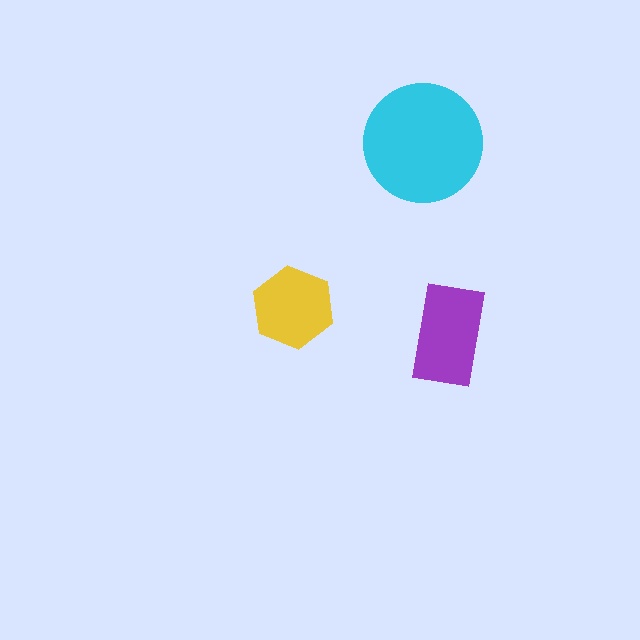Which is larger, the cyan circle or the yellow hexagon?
The cyan circle.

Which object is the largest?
The cyan circle.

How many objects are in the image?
There are 3 objects in the image.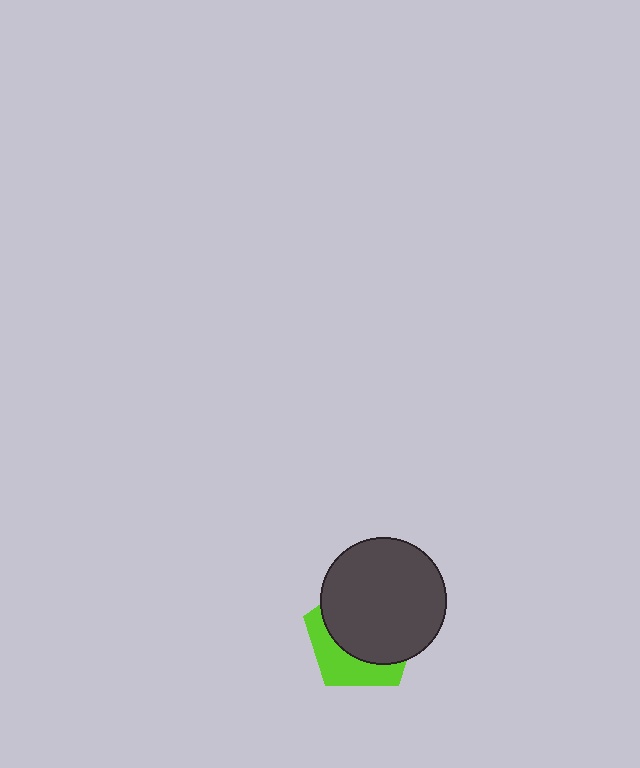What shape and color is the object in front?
The object in front is a dark gray circle.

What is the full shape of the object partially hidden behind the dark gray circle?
The partially hidden object is a lime pentagon.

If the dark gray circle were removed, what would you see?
You would see the complete lime pentagon.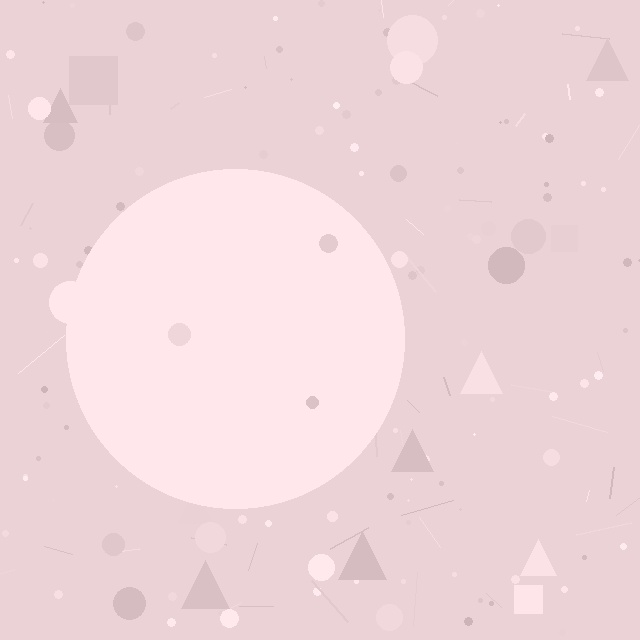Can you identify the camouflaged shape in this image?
The camouflaged shape is a circle.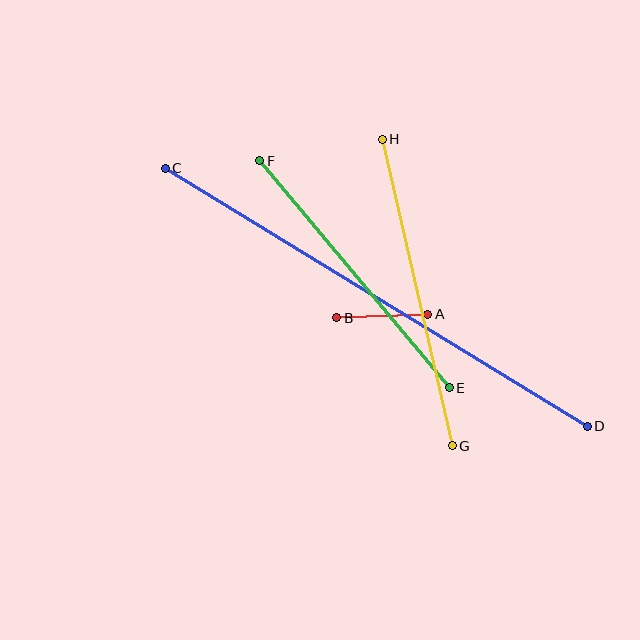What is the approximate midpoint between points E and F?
The midpoint is at approximately (355, 274) pixels.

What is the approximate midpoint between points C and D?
The midpoint is at approximately (376, 297) pixels.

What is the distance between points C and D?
The distance is approximately 494 pixels.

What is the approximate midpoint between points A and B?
The midpoint is at approximately (382, 316) pixels.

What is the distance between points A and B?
The distance is approximately 91 pixels.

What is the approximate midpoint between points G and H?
The midpoint is at approximately (417, 292) pixels.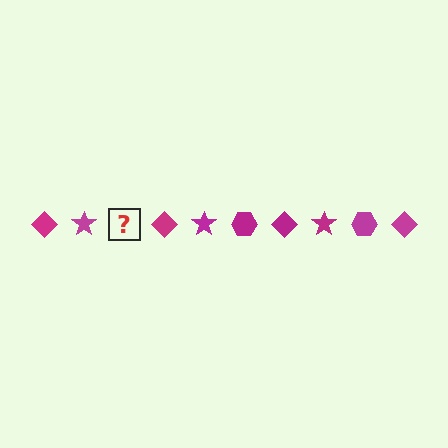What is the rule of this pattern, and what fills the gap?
The rule is that the pattern cycles through diamond, star, hexagon shapes in magenta. The gap should be filled with a magenta hexagon.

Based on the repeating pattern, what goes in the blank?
The blank should be a magenta hexagon.